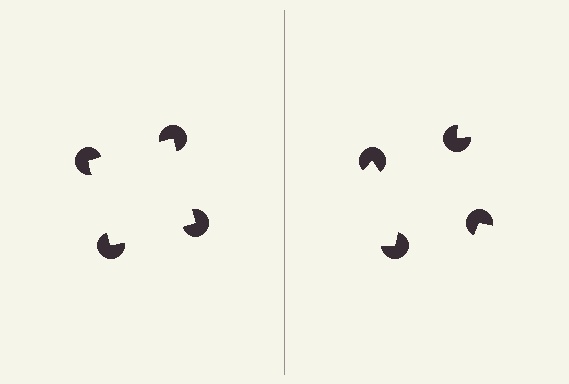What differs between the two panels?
The pac-man discs are positioned identically on both sides; only the wedge orientations differ. On the left they align to a square; on the right they are misaligned.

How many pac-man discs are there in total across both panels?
8 — 4 on each side.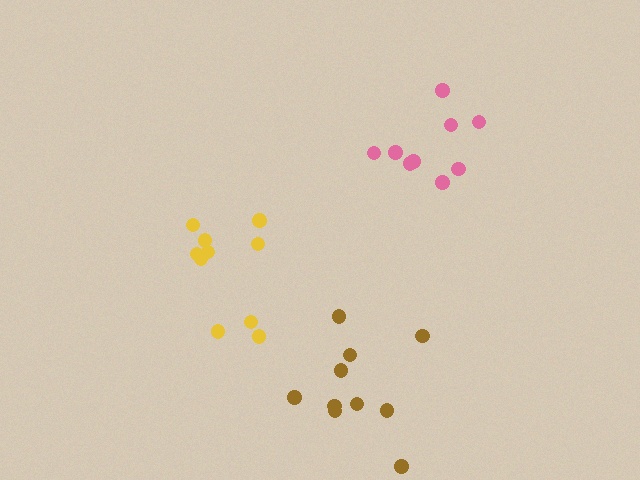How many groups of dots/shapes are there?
There are 3 groups.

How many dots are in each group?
Group 1: 10 dots, Group 2: 9 dots, Group 3: 10 dots (29 total).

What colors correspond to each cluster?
The clusters are colored: yellow, pink, brown.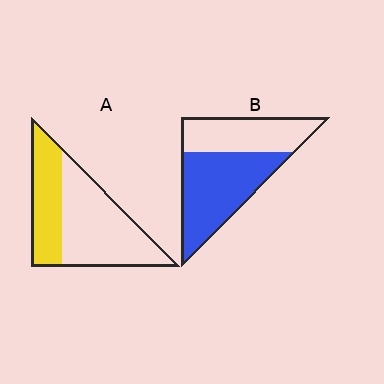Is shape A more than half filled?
No.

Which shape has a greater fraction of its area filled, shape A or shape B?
Shape B.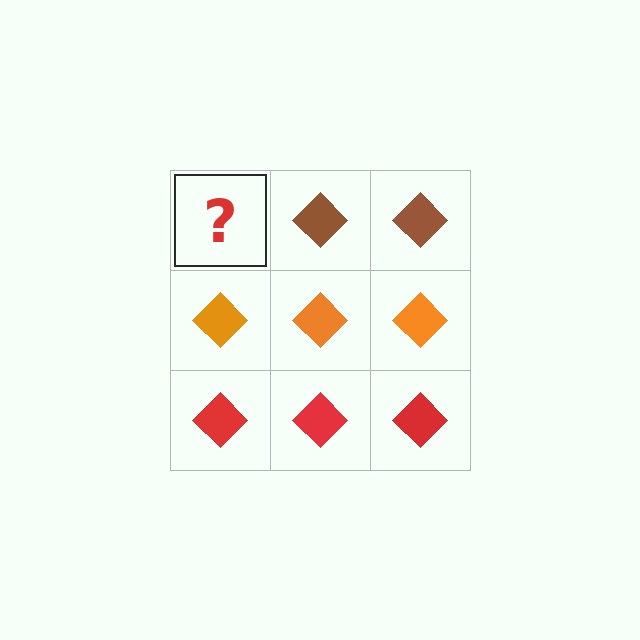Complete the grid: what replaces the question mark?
The question mark should be replaced with a brown diamond.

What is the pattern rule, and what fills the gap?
The rule is that each row has a consistent color. The gap should be filled with a brown diamond.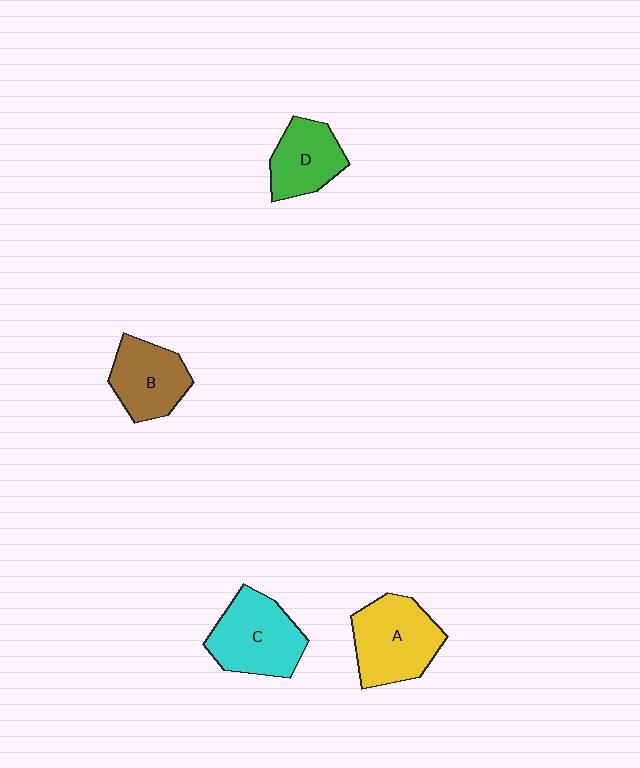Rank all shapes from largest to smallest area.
From largest to smallest: A (yellow), C (cyan), B (brown), D (green).